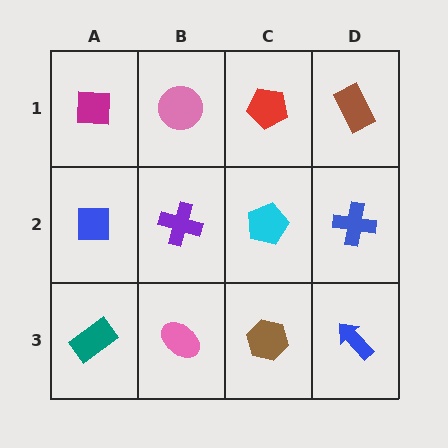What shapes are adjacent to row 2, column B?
A pink circle (row 1, column B), a pink ellipse (row 3, column B), a blue square (row 2, column A), a cyan pentagon (row 2, column C).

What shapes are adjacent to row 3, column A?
A blue square (row 2, column A), a pink ellipse (row 3, column B).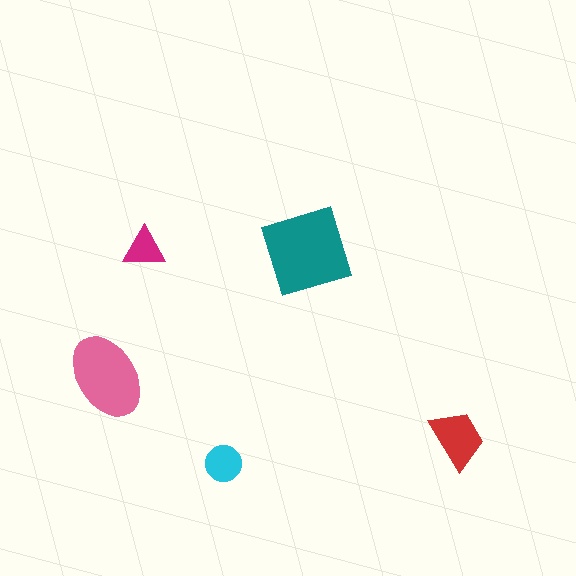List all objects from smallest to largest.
The magenta triangle, the cyan circle, the red trapezoid, the pink ellipse, the teal diamond.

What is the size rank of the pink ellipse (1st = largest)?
2nd.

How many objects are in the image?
There are 5 objects in the image.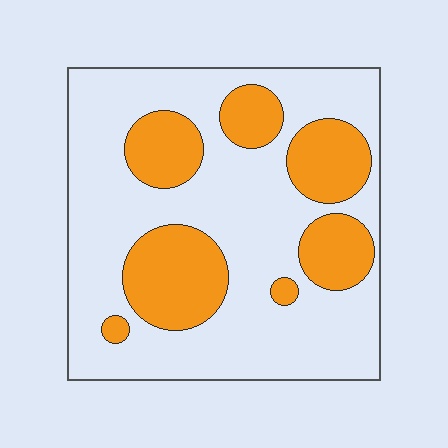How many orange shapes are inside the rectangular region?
7.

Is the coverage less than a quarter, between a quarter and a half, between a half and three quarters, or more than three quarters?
Between a quarter and a half.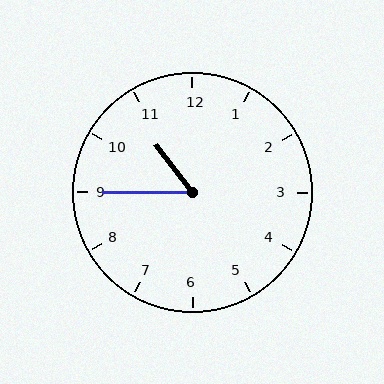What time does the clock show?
10:45.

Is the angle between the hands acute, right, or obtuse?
It is acute.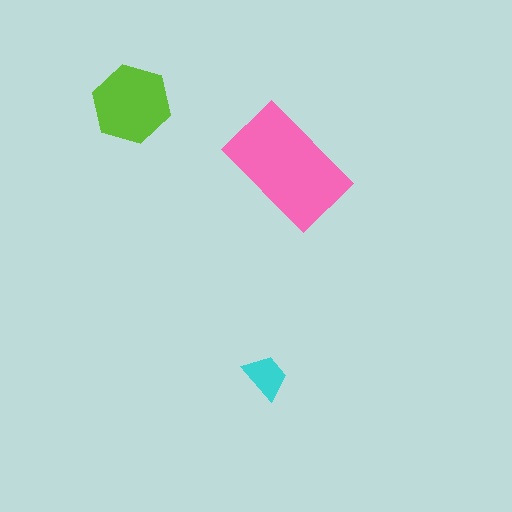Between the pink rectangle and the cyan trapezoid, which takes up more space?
The pink rectangle.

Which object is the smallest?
The cyan trapezoid.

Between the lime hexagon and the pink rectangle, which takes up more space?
The pink rectangle.